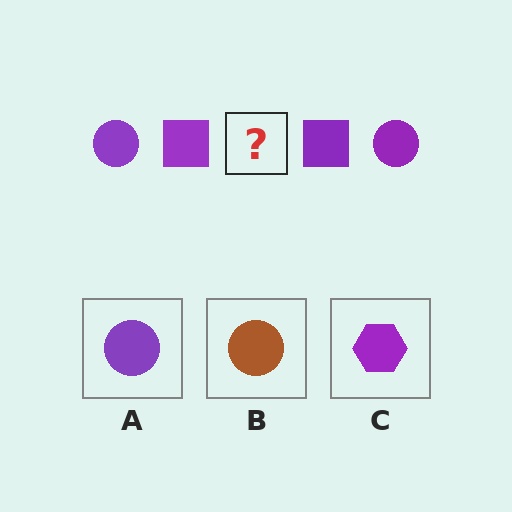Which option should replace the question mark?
Option A.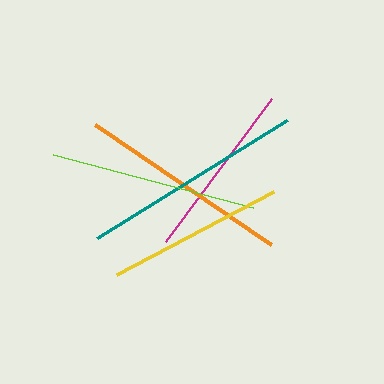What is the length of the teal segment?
The teal segment is approximately 224 pixels long.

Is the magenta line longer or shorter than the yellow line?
The magenta line is longer than the yellow line.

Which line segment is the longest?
The teal line is the longest at approximately 224 pixels.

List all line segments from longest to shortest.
From longest to shortest: teal, orange, lime, magenta, yellow.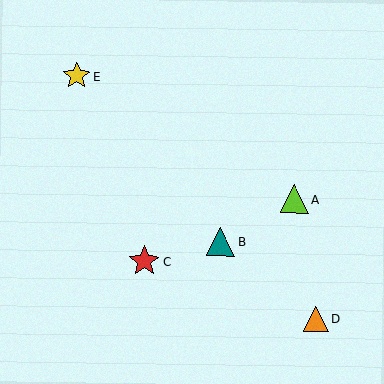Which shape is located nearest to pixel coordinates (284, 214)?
The lime triangle (labeled A) at (294, 199) is nearest to that location.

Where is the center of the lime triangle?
The center of the lime triangle is at (294, 199).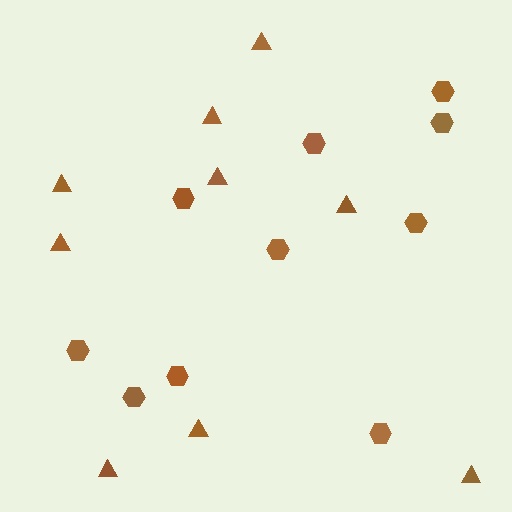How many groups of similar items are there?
There are 2 groups: one group of triangles (9) and one group of hexagons (10).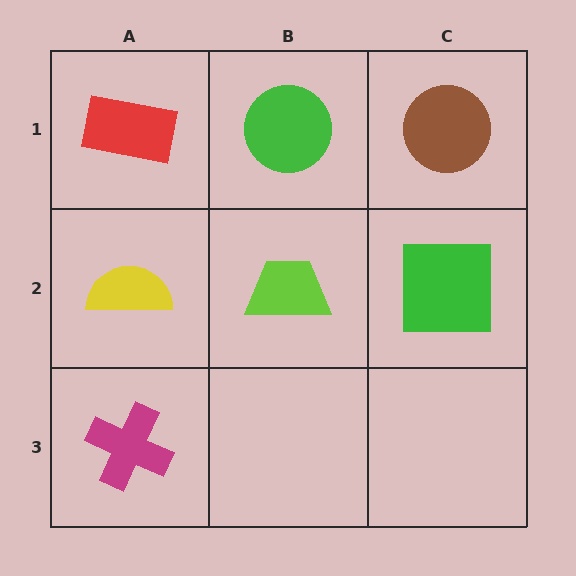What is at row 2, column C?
A green square.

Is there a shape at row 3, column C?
No, that cell is empty.